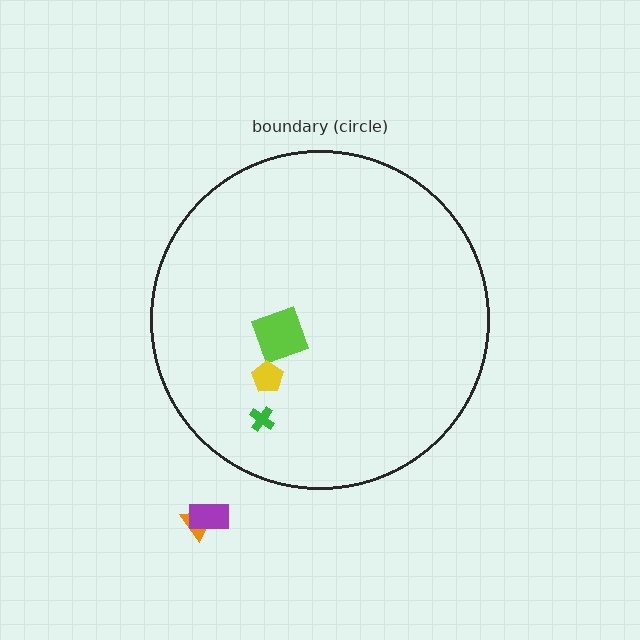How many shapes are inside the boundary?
3 inside, 2 outside.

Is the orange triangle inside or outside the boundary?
Outside.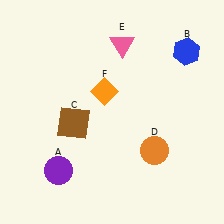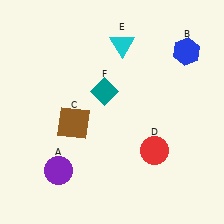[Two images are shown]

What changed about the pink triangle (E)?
In Image 1, E is pink. In Image 2, it changed to cyan.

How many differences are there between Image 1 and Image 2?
There are 3 differences between the two images.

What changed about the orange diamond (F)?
In Image 1, F is orange. In Image 2, it changed to teal.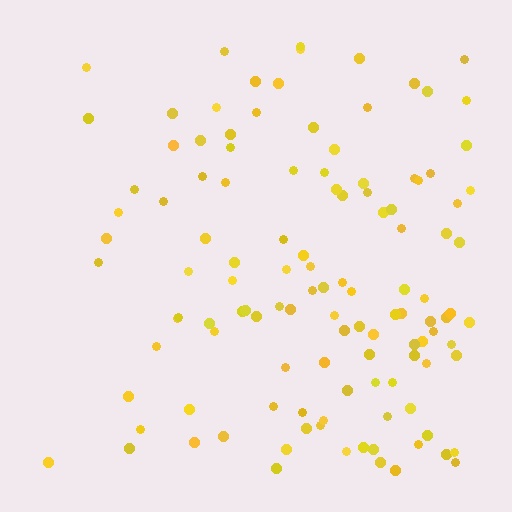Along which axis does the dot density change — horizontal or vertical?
Horizontal.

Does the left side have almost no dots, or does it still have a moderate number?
Still a moderate number, just noticeably fewer than the right.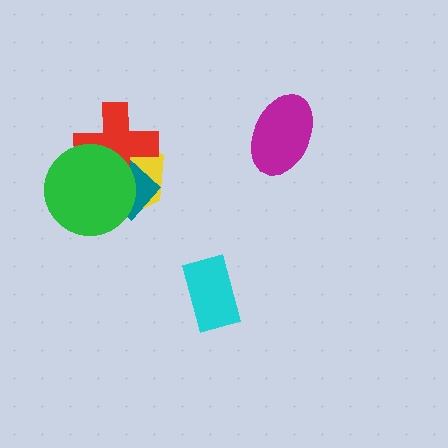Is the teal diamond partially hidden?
Yes, it is partially covered by another shape.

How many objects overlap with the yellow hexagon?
3 objects overlap with the yellow hexagon.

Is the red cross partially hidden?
Yes, it is partially covered by another shape.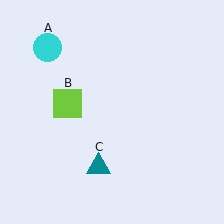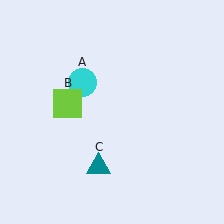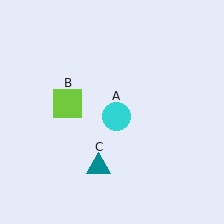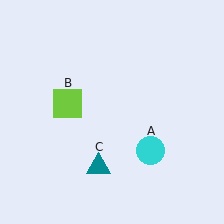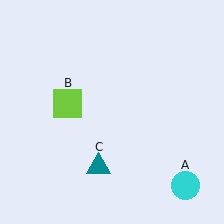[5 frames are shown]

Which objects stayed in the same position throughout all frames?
Lime square (object B) and teal triangle (object C) remained stationary.